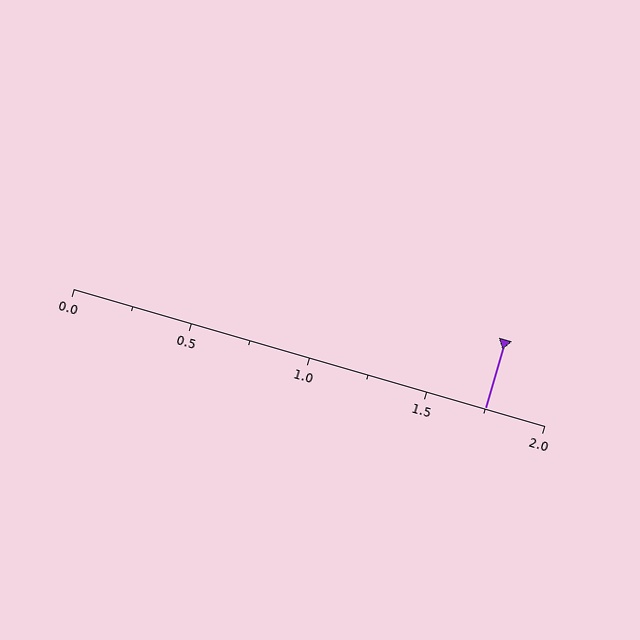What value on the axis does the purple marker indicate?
The marker indicates approximately 1.75.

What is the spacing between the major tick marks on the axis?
The major ticks are spaced 0.5 apart.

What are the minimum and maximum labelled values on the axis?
The axis runs from 0.0 to 2.0.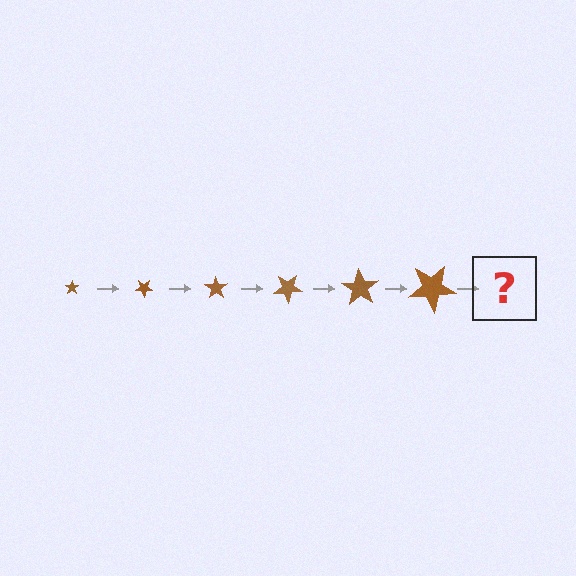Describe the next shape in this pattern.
It should be a star, larger than the previous one and rotated 210 degrees from the start.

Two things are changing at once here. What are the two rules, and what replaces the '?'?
The two rules are that the star grows larger each step and it rotates 35 degrees each step. The '?' should be a star, larger than the previous one and rotated 210 degrees from the start.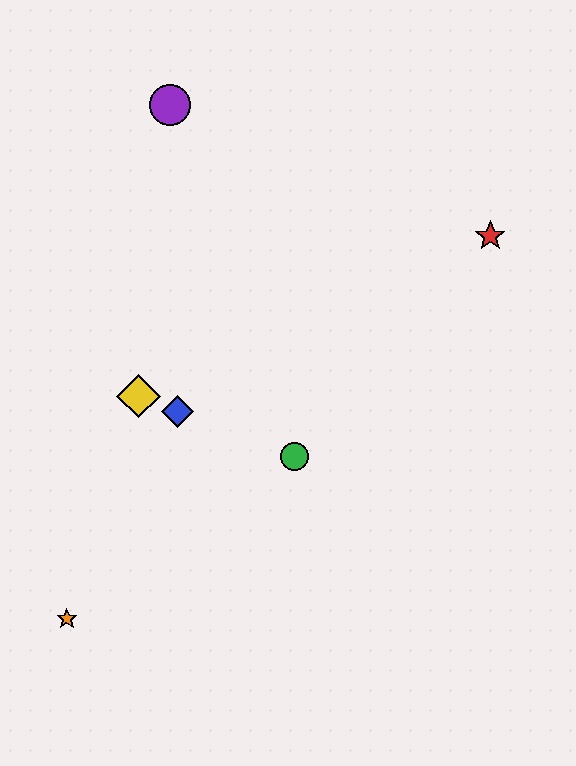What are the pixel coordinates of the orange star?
The orange star is at (67, 619).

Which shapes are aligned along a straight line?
The blue diamond, the green circle, the yellow diamond are aligned along a straight line.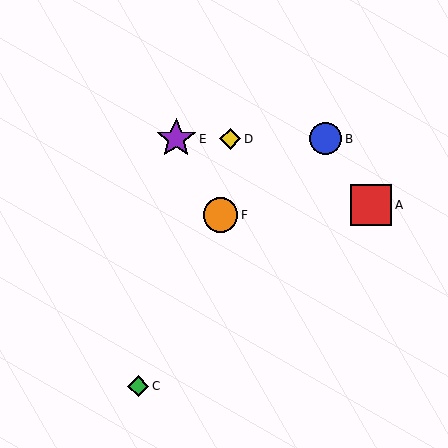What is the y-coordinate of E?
Object E is at y≈139.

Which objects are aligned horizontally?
Objects B, D, E are aligned horizontally.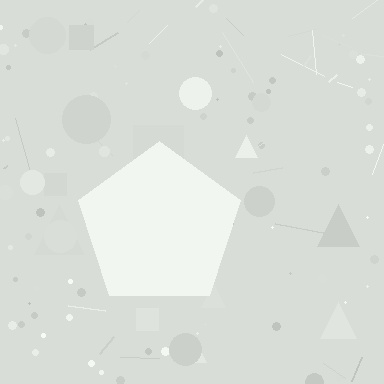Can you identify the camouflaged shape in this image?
The camouflaged shape is a pentagon.